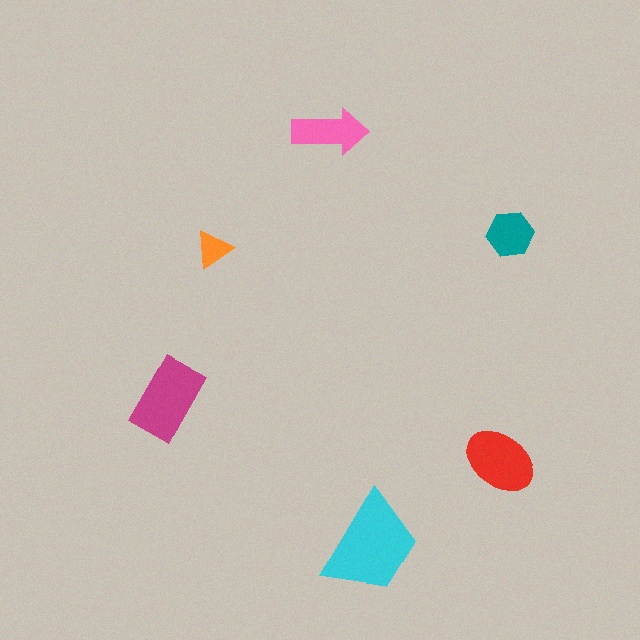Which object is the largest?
The cyan trapezoid.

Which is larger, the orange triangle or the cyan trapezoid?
The cyan trapezoid.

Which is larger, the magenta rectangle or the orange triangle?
The magenta rectangle.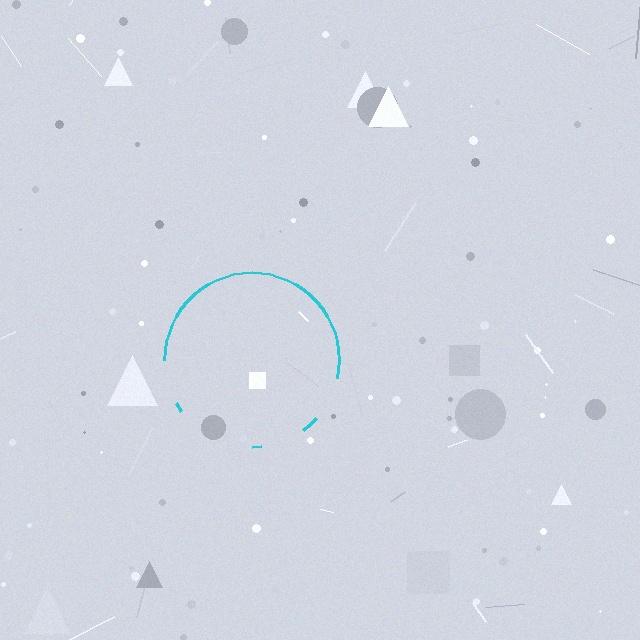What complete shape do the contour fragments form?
The contour fragments form a circle.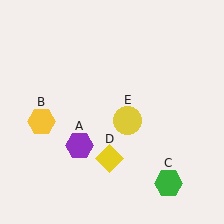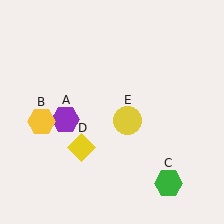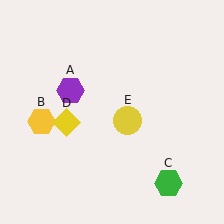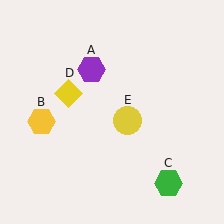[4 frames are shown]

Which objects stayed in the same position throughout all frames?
Yellow hexagon (object B) and green hexagon (object C) and yellow circle (object E) remained stationary.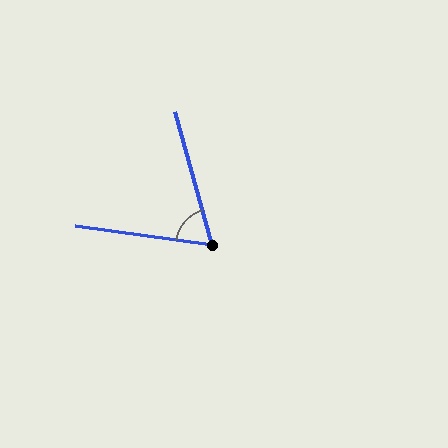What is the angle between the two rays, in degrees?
Approximately 67 degrees.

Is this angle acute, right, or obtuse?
It is acute.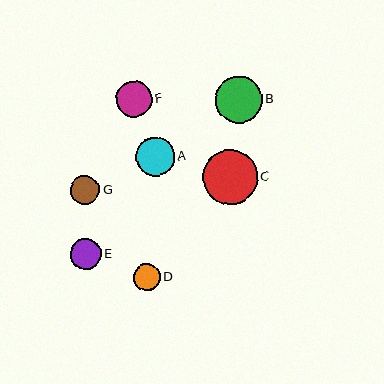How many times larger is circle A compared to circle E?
Circle A is approximately 1.2 times the size of circle E.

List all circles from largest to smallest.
From largest to smallest: C, B, A, F, E, G, D.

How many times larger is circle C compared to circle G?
Circle C is approximately 1.9 times the size of circle G.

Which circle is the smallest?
Circle D is the smallest with a size of approximately 27 pixels.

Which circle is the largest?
Circle C is the largest with a size of approximately 55 pixels.